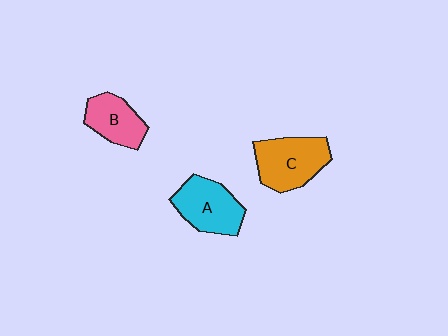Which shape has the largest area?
Shape C (orange).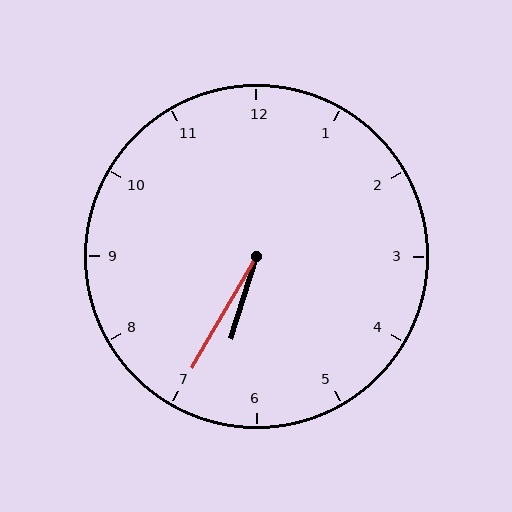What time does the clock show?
6:35.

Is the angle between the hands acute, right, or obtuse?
It is acute.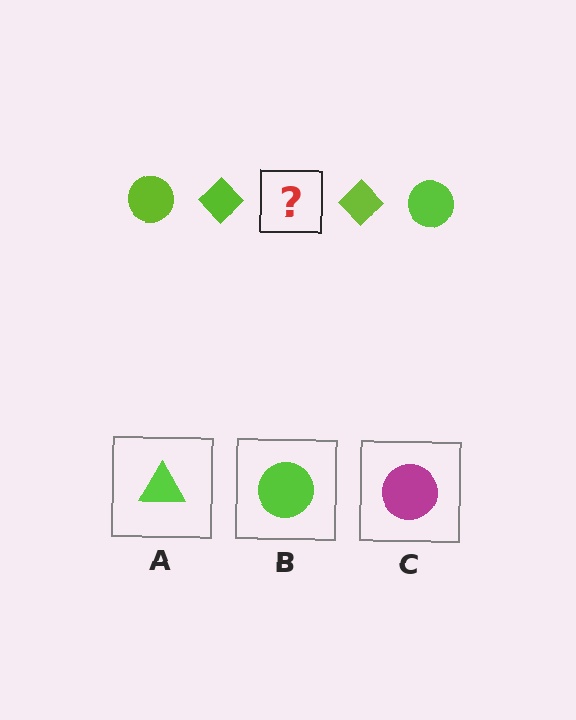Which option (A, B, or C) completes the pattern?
B.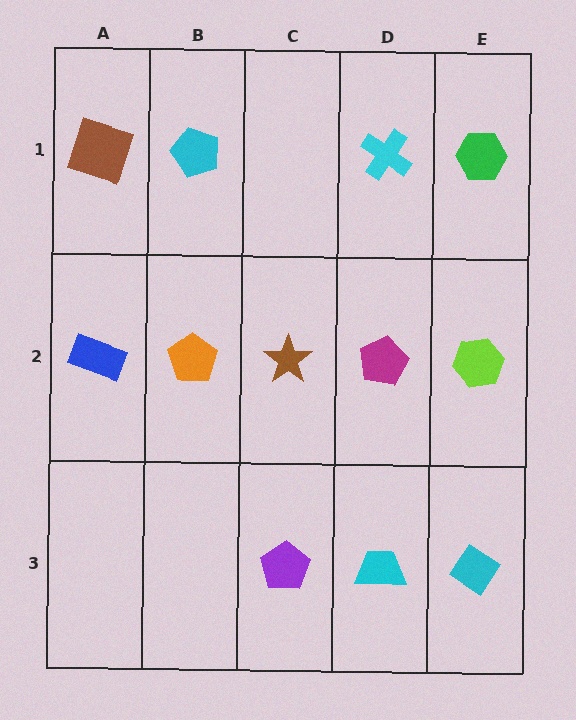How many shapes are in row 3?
3 shapes.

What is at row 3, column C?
A purple pentagon.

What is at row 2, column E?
A lime hexagon.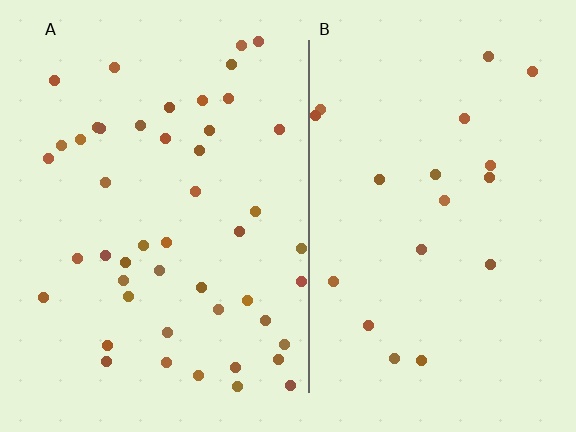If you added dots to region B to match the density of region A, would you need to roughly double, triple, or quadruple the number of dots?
Approximately double.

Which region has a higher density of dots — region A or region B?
A (the left).